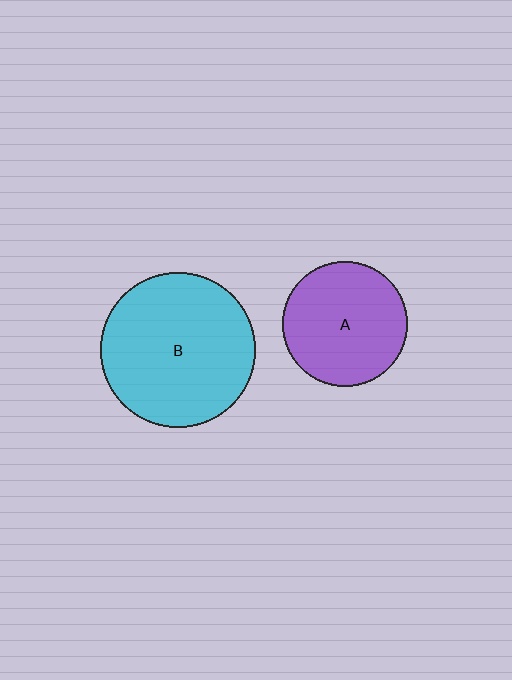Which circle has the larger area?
Circle B (cyan).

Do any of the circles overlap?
No, none of the circles overlap.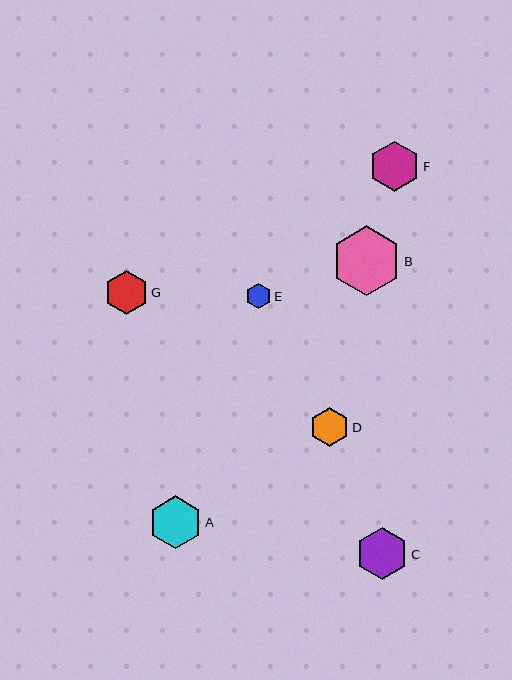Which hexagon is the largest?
Hexagon B is the largest with a size of approximately 70 pixels.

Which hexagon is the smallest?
Hexagon E is the smallest with a size of approximately 25 pixels.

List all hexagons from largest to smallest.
From largest to smallest: B, A, C, F, G, D, E.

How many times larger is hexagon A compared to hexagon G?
Hexagon A is approximately 1.2 times the size of hexagon G.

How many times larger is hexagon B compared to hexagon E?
Hexagon B is approximately 2.8 times the size of hexagon E.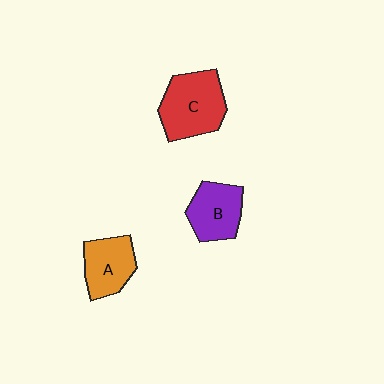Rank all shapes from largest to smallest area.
From largest to smallest: C (red), B (purple), A (orange).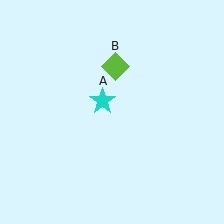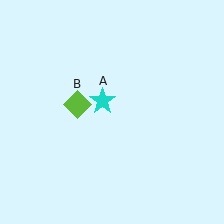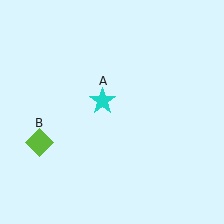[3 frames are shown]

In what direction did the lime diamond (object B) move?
The lime diamond (object B) moved down and to the left.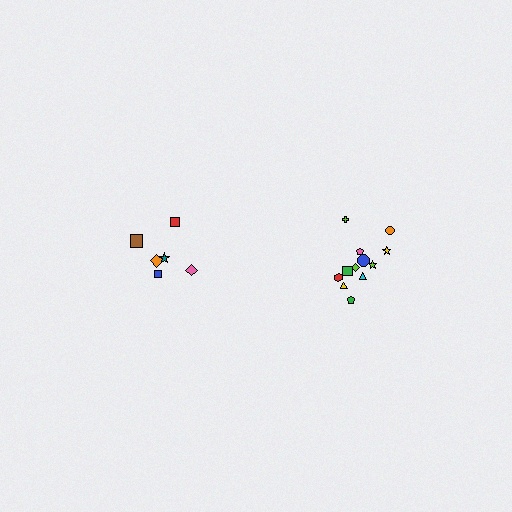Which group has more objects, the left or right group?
The right group.